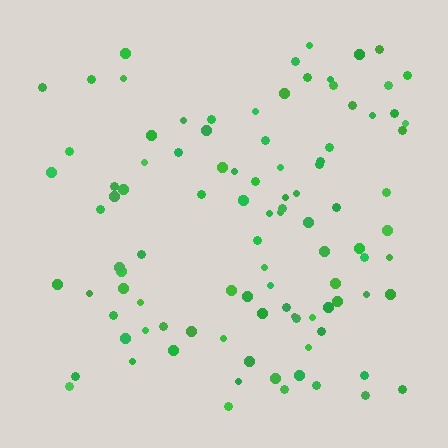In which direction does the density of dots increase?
From left to right, with the right side densest.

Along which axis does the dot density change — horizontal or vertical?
Horizontal.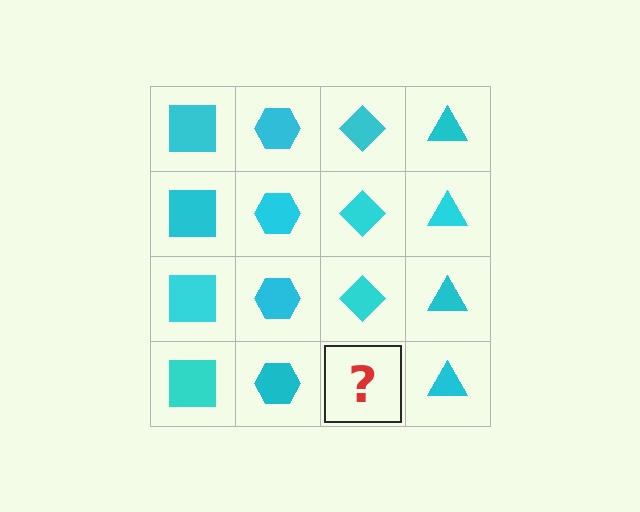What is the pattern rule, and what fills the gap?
The rule is that each column has a consistent shape. The gap should be filled with a cyan diamond.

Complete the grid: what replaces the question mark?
The question mark should be replaced with a cyan diamond.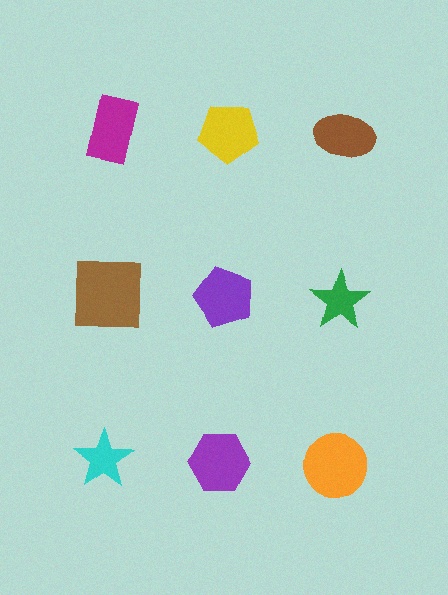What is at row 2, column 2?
A purple pentagon.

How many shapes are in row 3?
3 shapes.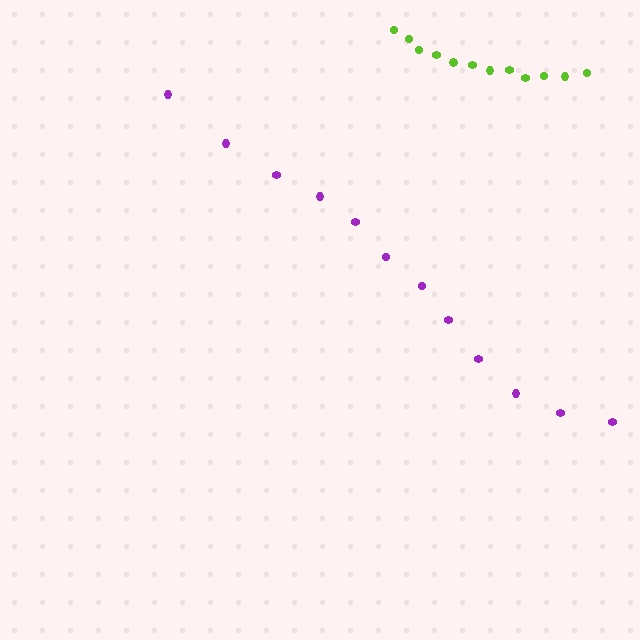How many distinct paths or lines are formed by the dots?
There are 2 distinct paths.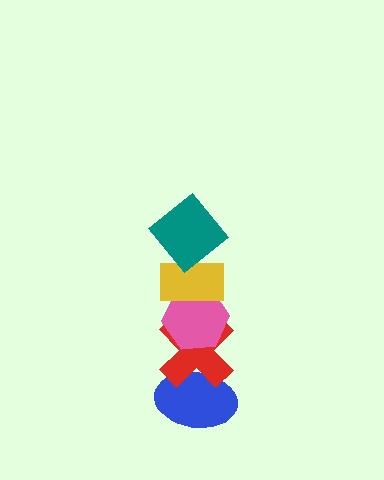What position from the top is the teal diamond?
The teal diamond is 1st from the top.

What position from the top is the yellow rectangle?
The yellow rectangle is 2nd from the top.